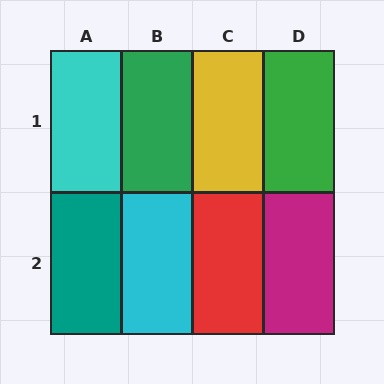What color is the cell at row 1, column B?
Green.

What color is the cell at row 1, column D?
Green.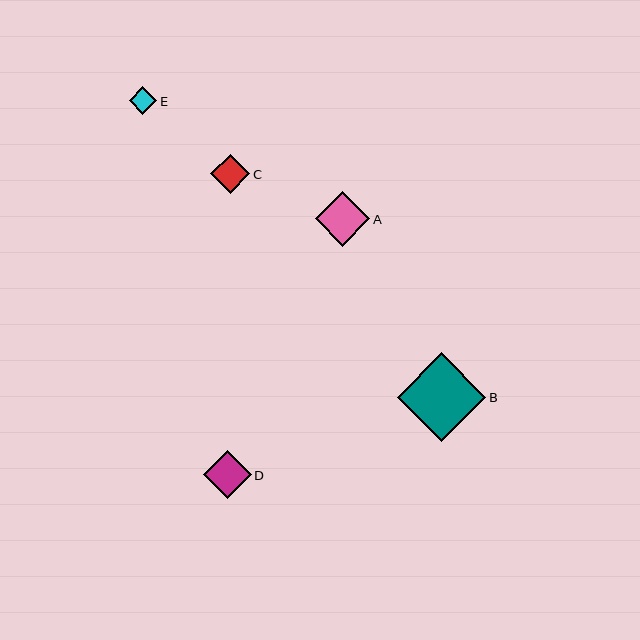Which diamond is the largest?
Diamond B is the largest with a size of approximately 88 pixels.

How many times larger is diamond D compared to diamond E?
Diamond D is approximately 1.7 times the size of diamond E.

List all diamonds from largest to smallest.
From largest to smallest: B, A, D, C, E.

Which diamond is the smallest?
Diamond E is the smallest with a size of approximately 28 pixels.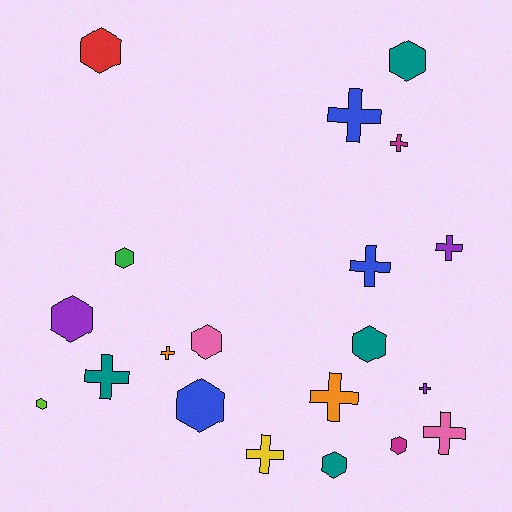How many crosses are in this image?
There are 10 crosses.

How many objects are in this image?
There are 20 objects.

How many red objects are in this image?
There is 1 red object.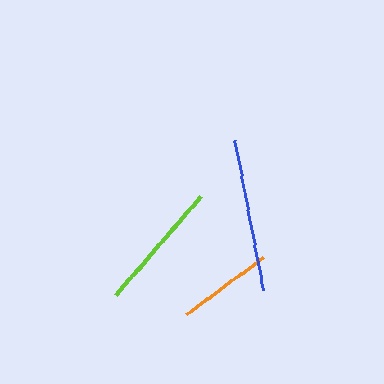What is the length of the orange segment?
The orange segment is approximately 96 pixels long.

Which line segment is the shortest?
The orange line is the shortest at approximately 96 pixels.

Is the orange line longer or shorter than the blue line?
The blue line is longer than the orange line.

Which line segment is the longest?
The blue line is the longest at approximately 152 pixels.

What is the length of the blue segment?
The blue segment is approximately 152 pixels long.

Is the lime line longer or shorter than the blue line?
The blue line is longer than the lime line.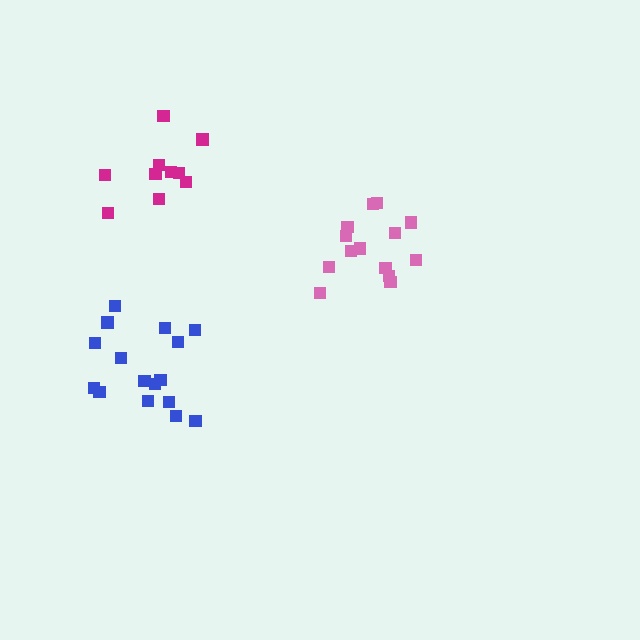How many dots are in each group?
Group 1: 16 dots, Group 2: 14 dots, Group 3: 10 dots (40 total).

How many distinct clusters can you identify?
There are 3 distinct clusters.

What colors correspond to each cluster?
The clusters are colored: blue, pink, magenta.